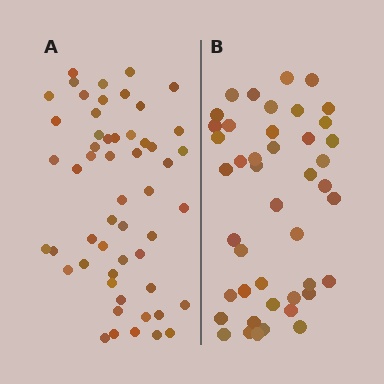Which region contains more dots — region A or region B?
Region A (the left region) has more dots.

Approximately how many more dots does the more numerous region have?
Region A has roughly 10 or so more dots than region B.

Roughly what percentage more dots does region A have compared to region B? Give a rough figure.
About 25% more.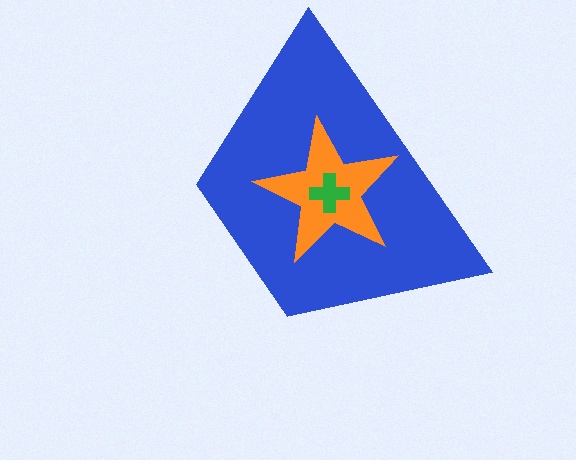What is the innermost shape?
The green cross.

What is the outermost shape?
The blue trapezoid.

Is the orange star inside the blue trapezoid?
Yes.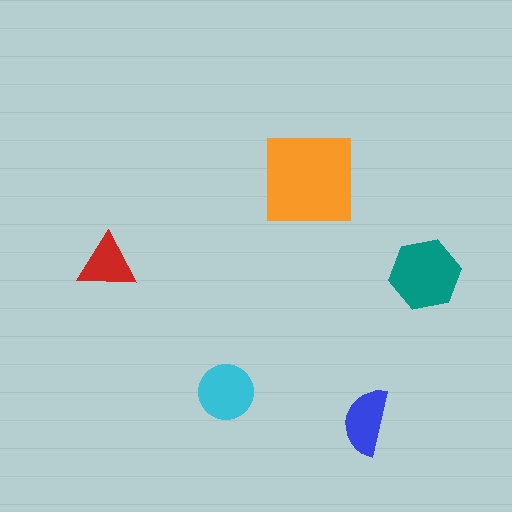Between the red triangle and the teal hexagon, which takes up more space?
The teal hexagon.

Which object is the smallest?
The red triangle.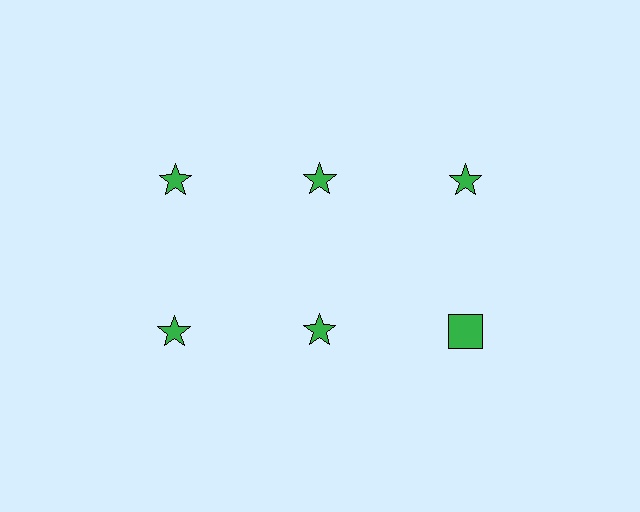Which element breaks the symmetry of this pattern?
The green square in the second row, center column breaks the symmetry. All other shapes are green stars.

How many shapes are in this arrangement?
There are 6 shapes arranged in a grid pattern.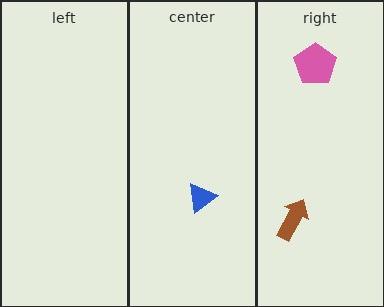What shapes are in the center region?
The blue triangle.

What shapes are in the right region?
The brown arrow, the pink pentagon.